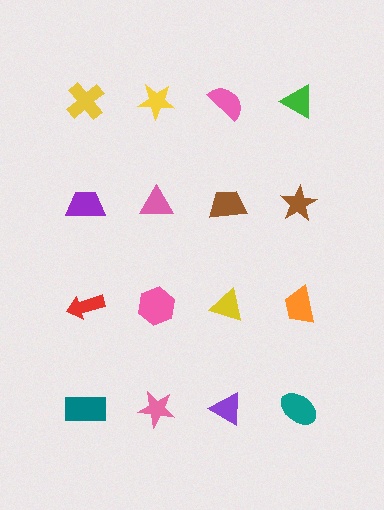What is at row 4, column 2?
A pink star.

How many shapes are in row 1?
4 shapes.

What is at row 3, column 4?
An orange trapezoid.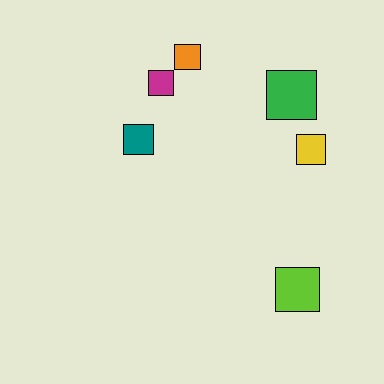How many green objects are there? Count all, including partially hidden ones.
There is 1 green object.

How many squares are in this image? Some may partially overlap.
There are 6 squares.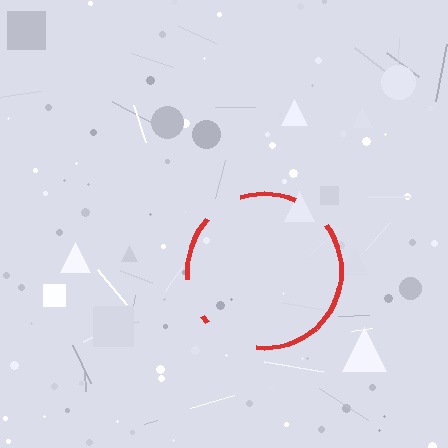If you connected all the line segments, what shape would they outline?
They would outline a circle.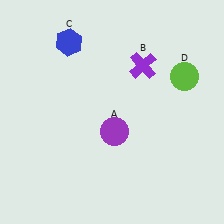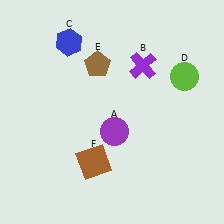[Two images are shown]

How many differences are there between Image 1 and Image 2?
There are 2 differences between the two images.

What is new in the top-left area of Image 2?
A brown pentagon (E) was added in the top-left area of Image 2.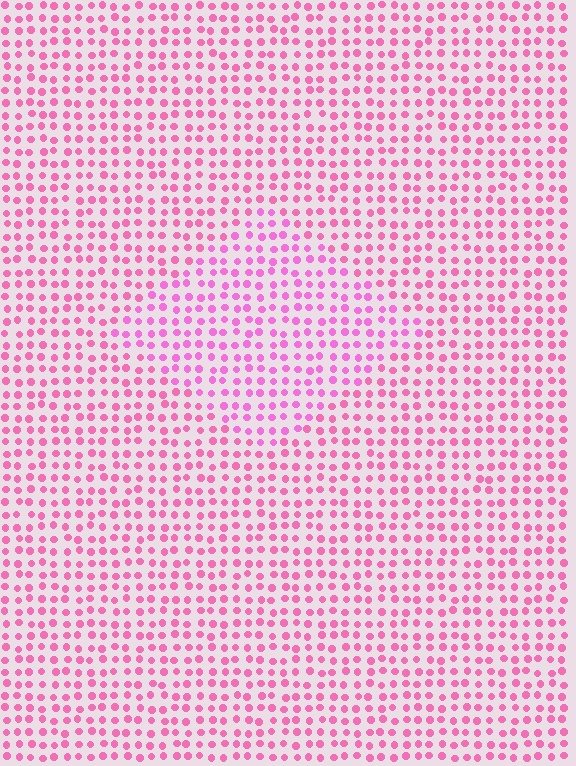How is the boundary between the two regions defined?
The boundary is defined purely by a slight shift in hue (about 18 degrees). Spacing, size, and orientation are identical on both sides.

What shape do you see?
I see a diamond.